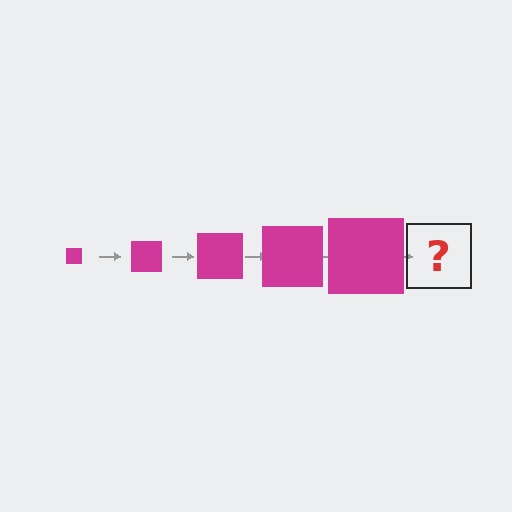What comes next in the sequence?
The next element should be a magenta square, larger than the previous one.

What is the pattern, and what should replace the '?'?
The pattern is that the square gets progressively larger each step. The '?' should be a magenta square, larger than the previous one.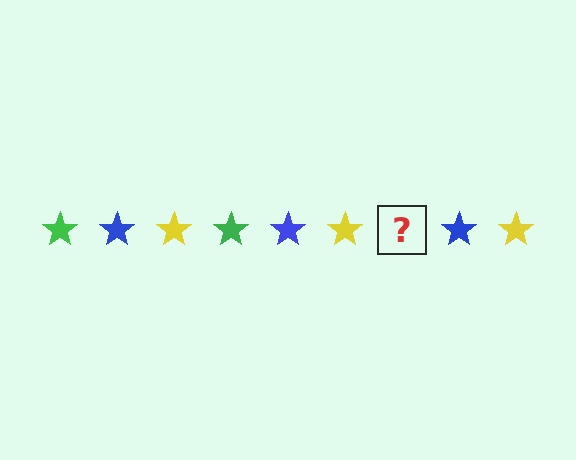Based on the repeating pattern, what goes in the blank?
The blank should be a green star.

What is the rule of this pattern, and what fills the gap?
The rule is that the pattern cycles through green, blue, yellow stars. The gap should be filled with a green star.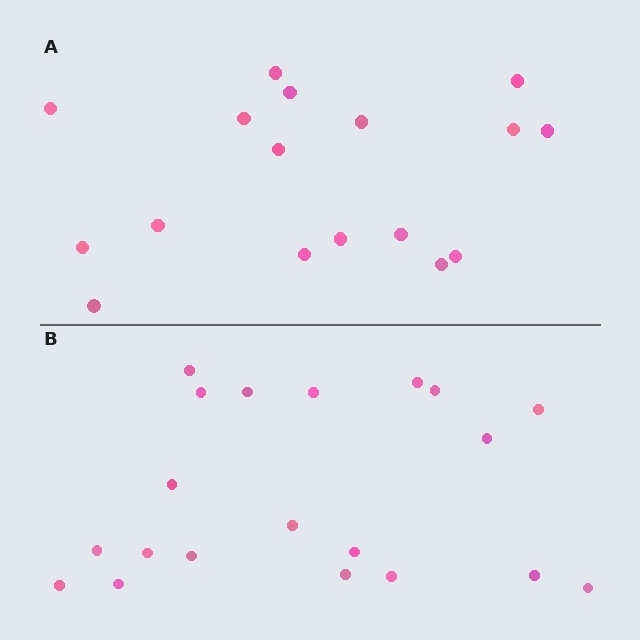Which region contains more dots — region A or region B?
Region B (the bottom region) has more dots.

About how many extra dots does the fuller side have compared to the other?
Region B has just a few more — roughly 2 or 3 more dots than region A.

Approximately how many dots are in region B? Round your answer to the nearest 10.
About 20 dots.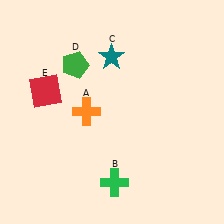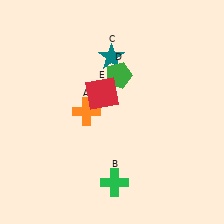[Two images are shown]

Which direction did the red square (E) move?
The red square (E) moved right.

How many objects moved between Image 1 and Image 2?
2 objects moved between the two images.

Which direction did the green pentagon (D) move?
The green pentagon (D) moved right.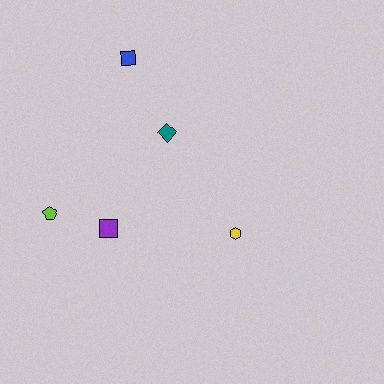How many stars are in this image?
There are no stars.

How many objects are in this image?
There are 5 objects.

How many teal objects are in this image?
There is 1 teal object.